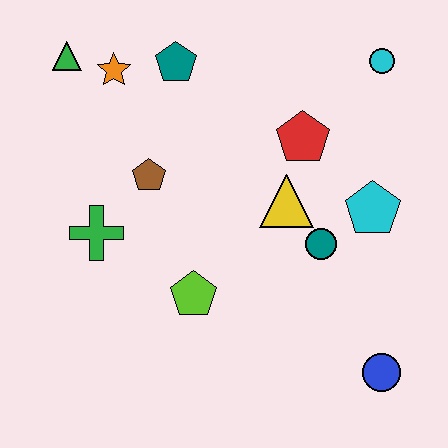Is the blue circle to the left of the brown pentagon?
No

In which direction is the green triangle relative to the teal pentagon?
The green triangle is to the left of the teal pentagon.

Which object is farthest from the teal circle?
The green triangle is farthest from the teal circle.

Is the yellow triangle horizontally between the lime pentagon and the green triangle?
No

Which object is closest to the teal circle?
The yellow triangle is closest to the teal circle.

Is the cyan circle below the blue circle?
No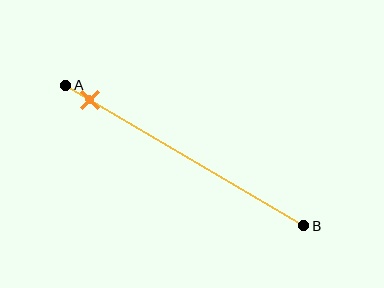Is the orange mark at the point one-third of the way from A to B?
No, the mark is at about 10% from A, not at the 33% one-third point.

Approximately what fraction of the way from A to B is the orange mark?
The orange mark is approximately 10% of the way from A to B.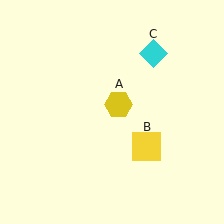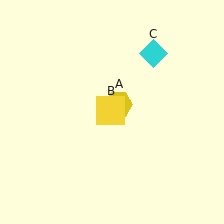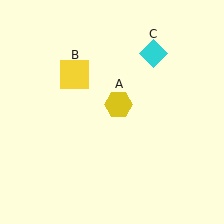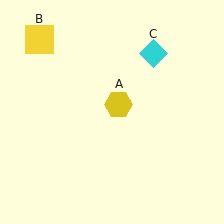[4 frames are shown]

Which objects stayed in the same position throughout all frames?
Yellow hexagon (object A) and cyan diamond (object C) remained stationary.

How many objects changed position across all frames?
1 object changed position: yellow square (object B).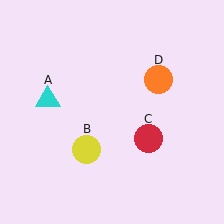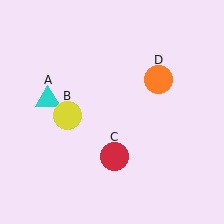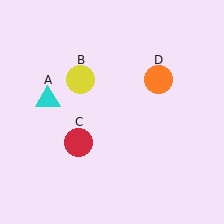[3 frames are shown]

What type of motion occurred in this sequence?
The yellow circle (object B), red circle (object C) rotated clockwise around the center of the scene.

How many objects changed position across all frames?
2 objects changed position: yellow circle (object B), red circle (object C).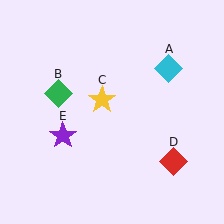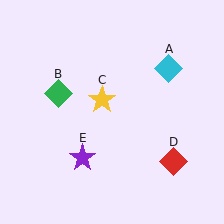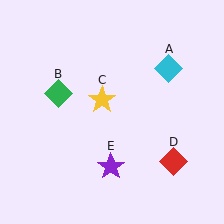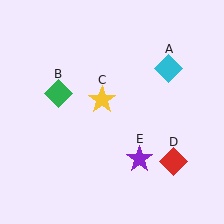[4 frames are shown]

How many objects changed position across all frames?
1 object changed position: purple star (object E).